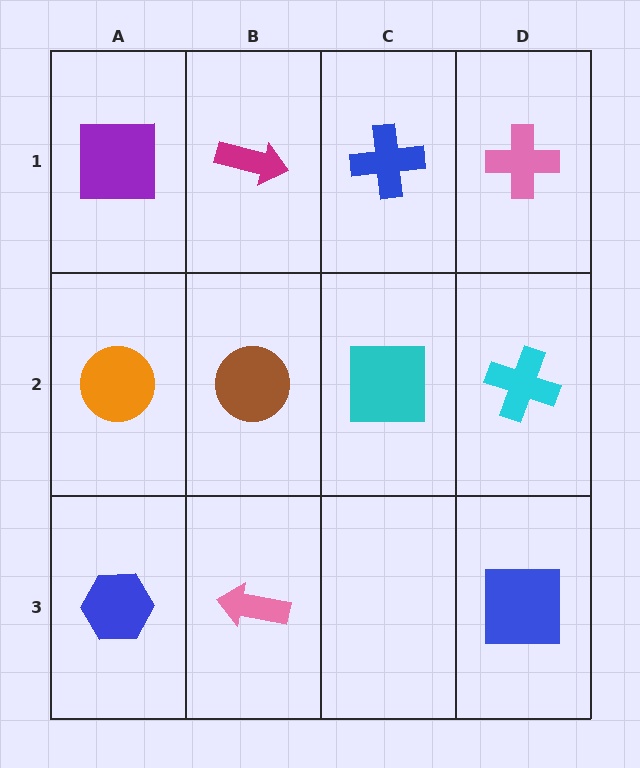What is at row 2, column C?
A cyan square.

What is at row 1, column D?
A pink cross.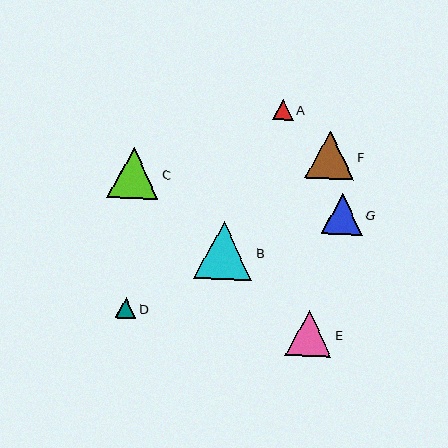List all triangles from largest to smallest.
From largest to smallest: B, C, F, E, G, D, A.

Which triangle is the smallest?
Triangle A is the smallest with a size of approximately 21 pixels.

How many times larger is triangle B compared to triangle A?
Triangle B is approximately 2.8 times the size of triangle A.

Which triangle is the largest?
Triangle B is the largest with a size of approximately 58 pixels.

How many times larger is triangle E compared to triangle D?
Triangle E is approximately 2.2 times the size of triangle D.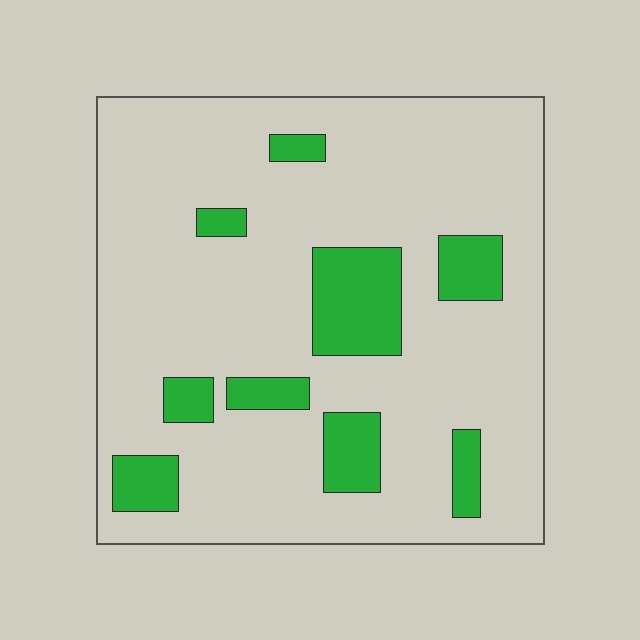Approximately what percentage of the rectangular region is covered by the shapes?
Approximately 15%.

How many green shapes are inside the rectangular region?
9.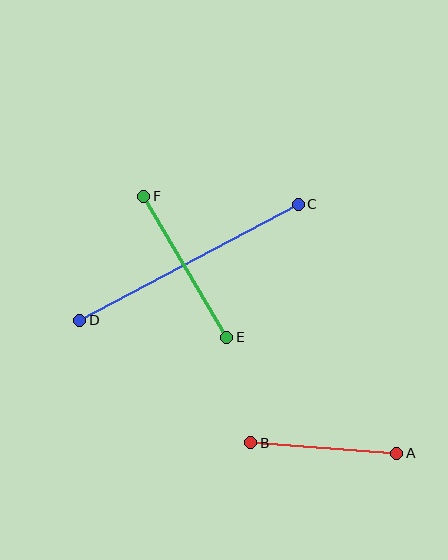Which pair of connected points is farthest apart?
Points C and D are farthest apart.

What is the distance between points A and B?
The distance is approximately 146 pixels.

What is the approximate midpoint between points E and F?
The midpoint is at approximately (185, 267) pixels.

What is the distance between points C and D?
The distance is approximately 248 pixels.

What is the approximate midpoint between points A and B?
The midpoint is at approximately (324, 448) pixels.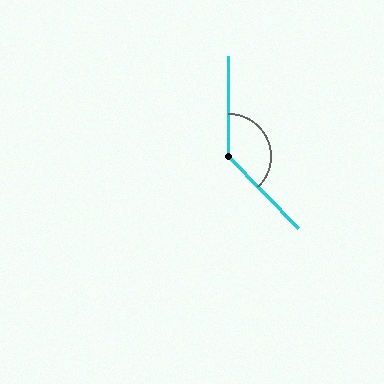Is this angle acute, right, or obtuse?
It is obtuse.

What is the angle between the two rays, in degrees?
Approximately 135 degrees.